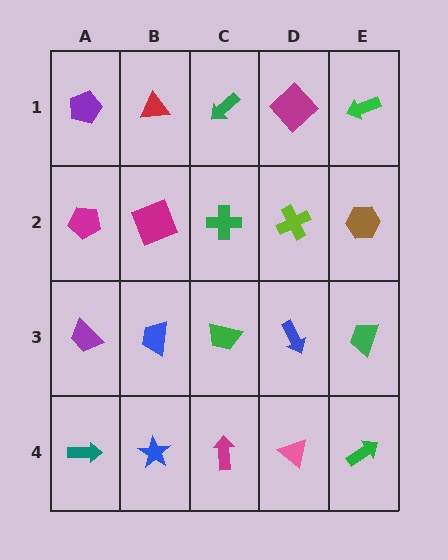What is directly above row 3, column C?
A green cross.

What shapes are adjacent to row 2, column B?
A red triangle (row 1, column B), a blue trapezoid (row 3, column B), a magenta pentagon (row 2, column A), a green cross (row 2, column C).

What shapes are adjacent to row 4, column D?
A blue arrow (row 3, column D), a magenta arrow (row 4, column C), a green arrow (row 4, column E).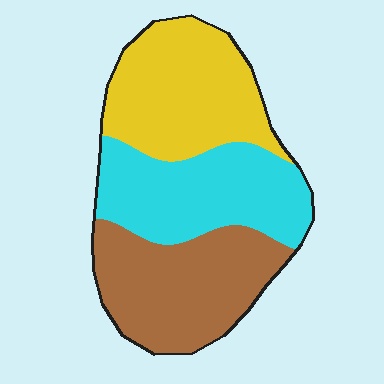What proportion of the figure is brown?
Brown takes up about one third (1/3) of the figure.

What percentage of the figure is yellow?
Yellow takes up between a quarter and a half of the figure.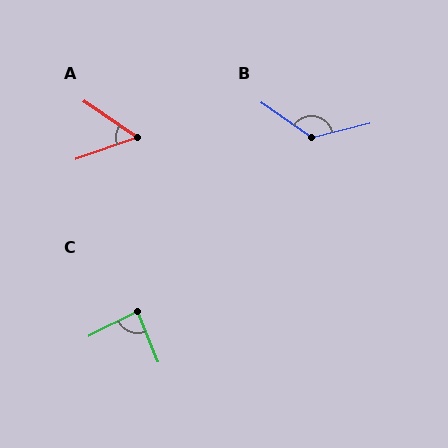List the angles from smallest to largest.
A (54°), C (86°), B (131°).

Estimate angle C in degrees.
Approximately 86 degrees.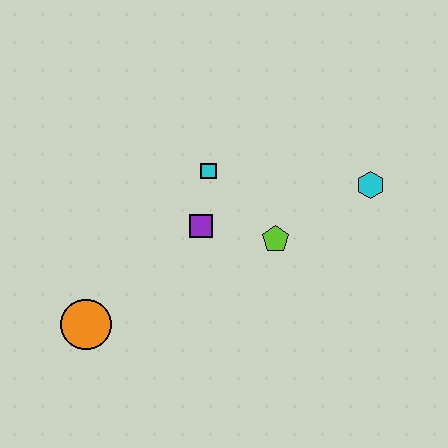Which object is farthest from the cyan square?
The orange circle is farthest from the cyan square.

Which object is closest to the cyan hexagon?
The lime pentagon is closest to the cyan hexagon.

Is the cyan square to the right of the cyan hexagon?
No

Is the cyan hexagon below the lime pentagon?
No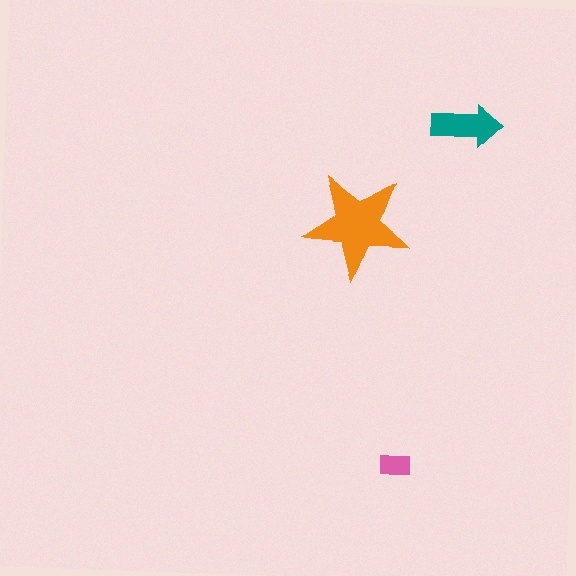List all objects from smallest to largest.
The pink rectangle, the teal arrow, the orange star.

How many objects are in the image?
There are 3 objects in the image.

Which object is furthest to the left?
The orange star is leftmost.